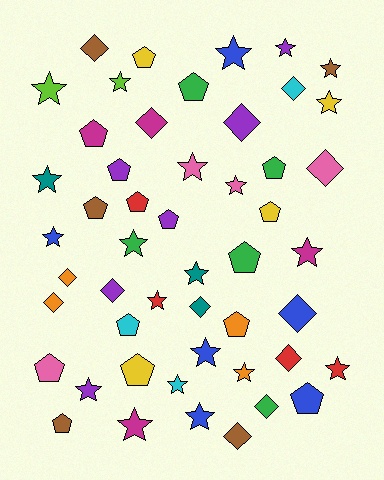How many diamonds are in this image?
There are 13 diamonds.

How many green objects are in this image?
There are 5 green objects.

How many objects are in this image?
There are 50 objects.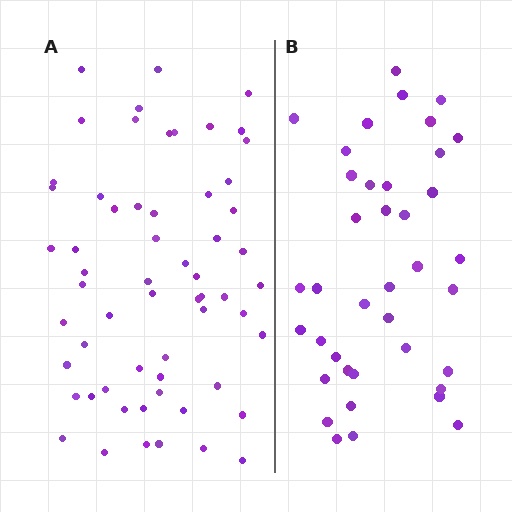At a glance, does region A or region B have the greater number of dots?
Region A (the left region) has more dots.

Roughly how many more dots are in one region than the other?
Region A has approximately 20 more dots than region B.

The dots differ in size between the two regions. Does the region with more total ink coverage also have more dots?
No. Region B has more total ink coverage because its dots are larger, but region A actually contains more individual dots. Total area can be misleading — the number of items is what matters here.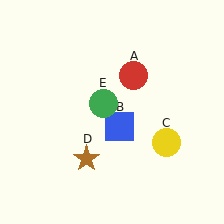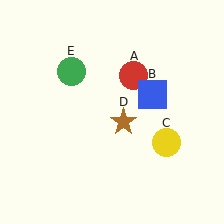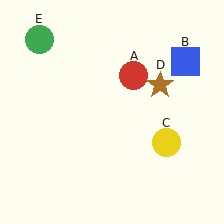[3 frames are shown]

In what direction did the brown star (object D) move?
The brown star (object D) moved up and to the right.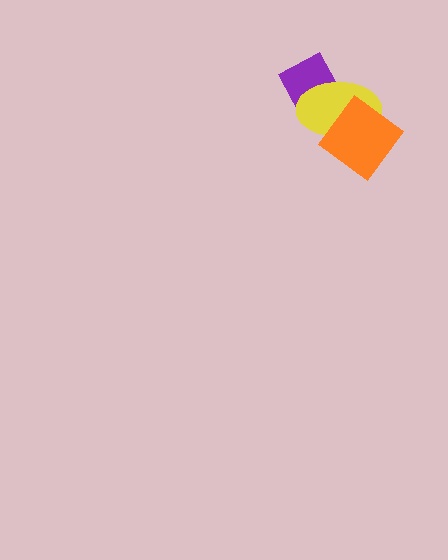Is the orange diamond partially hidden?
No, no other shape covers it.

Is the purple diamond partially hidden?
Yes, it is partially covered by another shape.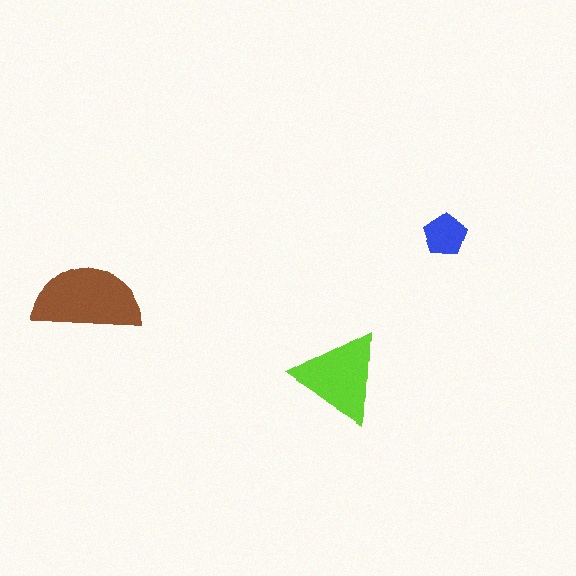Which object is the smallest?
The blue pentagon.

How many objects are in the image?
There are 3 objects in the image.